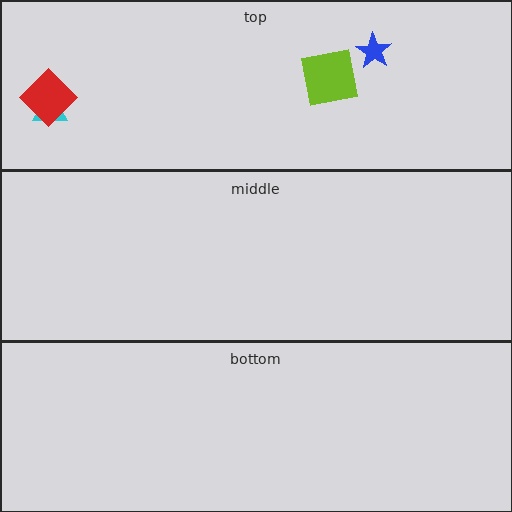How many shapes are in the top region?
4.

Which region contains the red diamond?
The top region.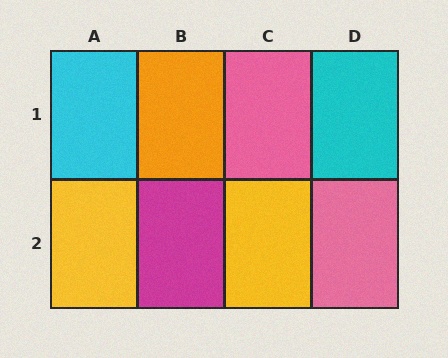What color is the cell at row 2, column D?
Pink.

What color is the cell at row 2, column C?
Yellow.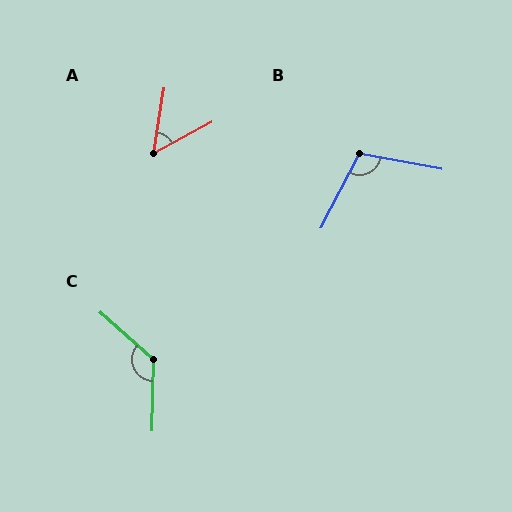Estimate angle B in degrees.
Approximately 107 degrees.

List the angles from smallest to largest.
A (53°), B (107°), C (131°).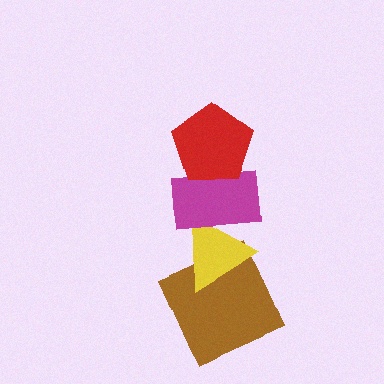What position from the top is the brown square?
The brown square is 4th from the top.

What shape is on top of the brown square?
The yellow triangle is on top of the brown square.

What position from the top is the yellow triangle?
The yellow triangle is 3rd from the top.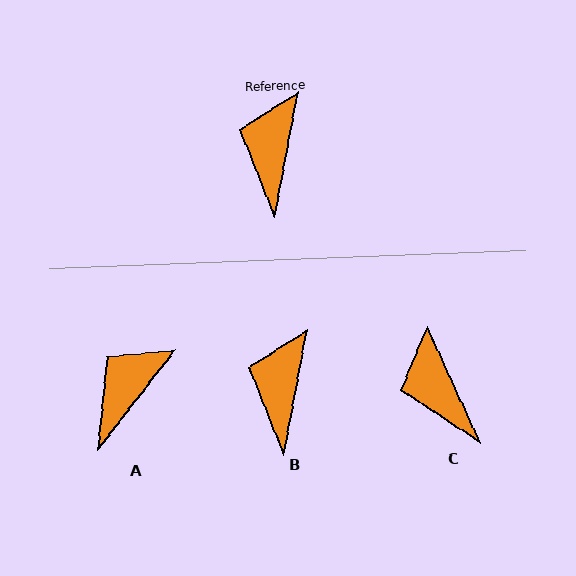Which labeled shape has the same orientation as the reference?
B.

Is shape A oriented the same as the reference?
No, it is off by about 27 degrees.